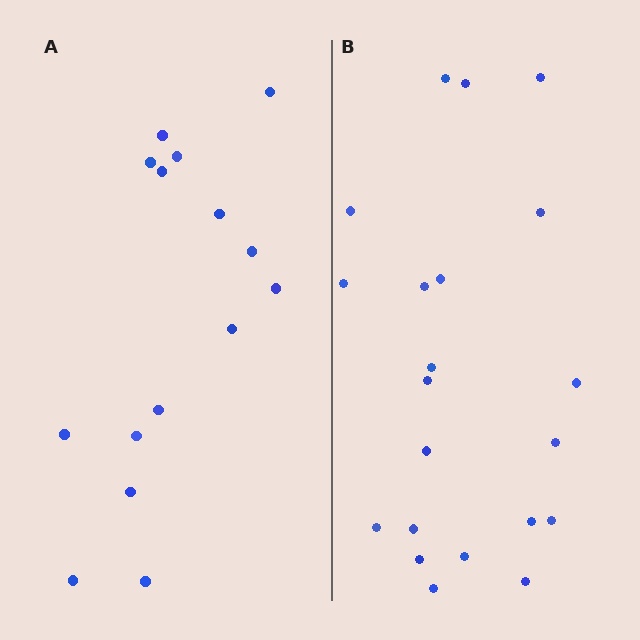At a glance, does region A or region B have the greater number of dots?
Region B (the right region) has more dots.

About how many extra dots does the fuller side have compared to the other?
Region B has about 6 more dots than region A.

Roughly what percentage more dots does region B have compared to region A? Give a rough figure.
About 40% more.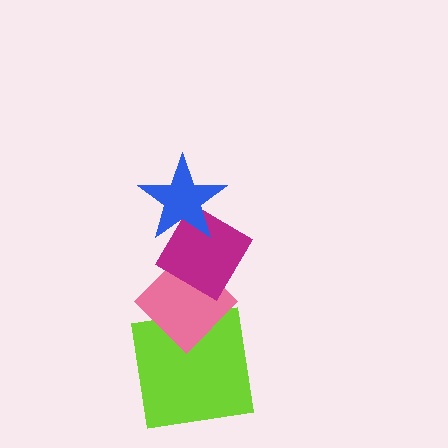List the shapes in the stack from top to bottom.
From top to bottom: the blue star, the magenta diamond, the pink diamond, the lime square.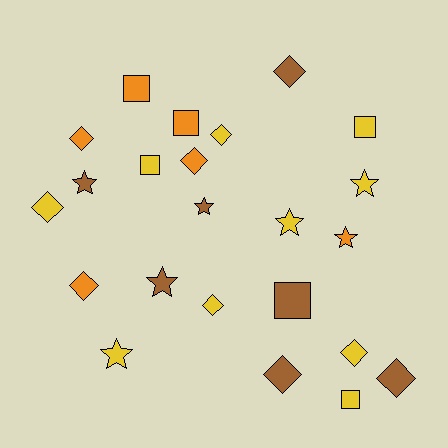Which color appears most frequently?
Yellow, with 10 objects.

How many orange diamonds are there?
There are 3 orange diamonds.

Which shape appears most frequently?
Diamond, with 10 objects.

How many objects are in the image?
There are 23 objects.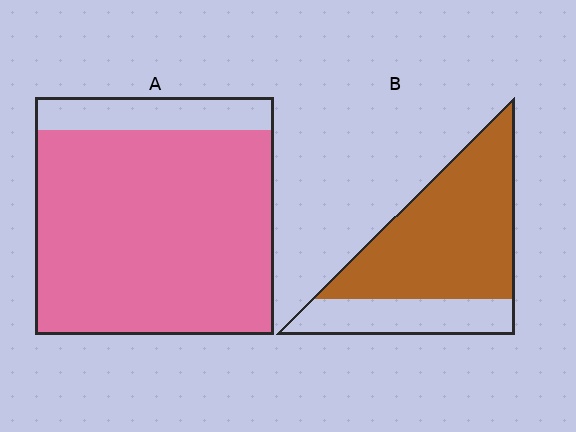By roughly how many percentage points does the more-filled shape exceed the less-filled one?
By roughly 15 percentage points (A over B).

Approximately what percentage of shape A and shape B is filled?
A is approximately 85% and B is approximately 70%.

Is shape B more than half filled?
Yes.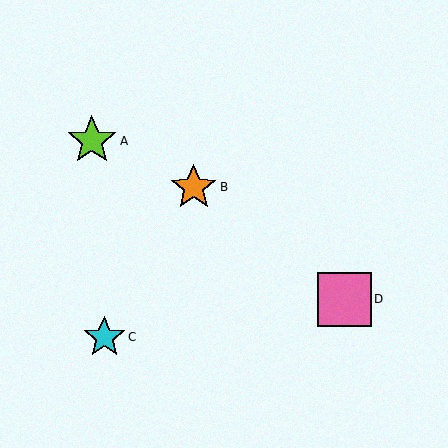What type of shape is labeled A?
Shape A is a lime star.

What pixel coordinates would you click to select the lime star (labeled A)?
Click at (92, 141) to select the lime star A.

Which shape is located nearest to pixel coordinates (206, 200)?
The orange star (labeled B) at (194, 187) is nearest to that location.